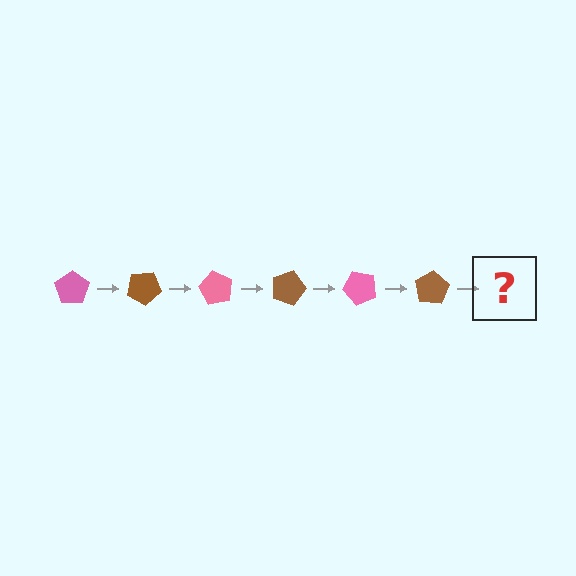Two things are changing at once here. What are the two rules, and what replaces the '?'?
The two rules are that it rotates 30 degrees each step and the color cycles through pink and brown. The '?' should be a pink pentagon, rotated 180 degrees from the start.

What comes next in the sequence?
The next element should be a pink pentagon, rotated 180 degrees from the start.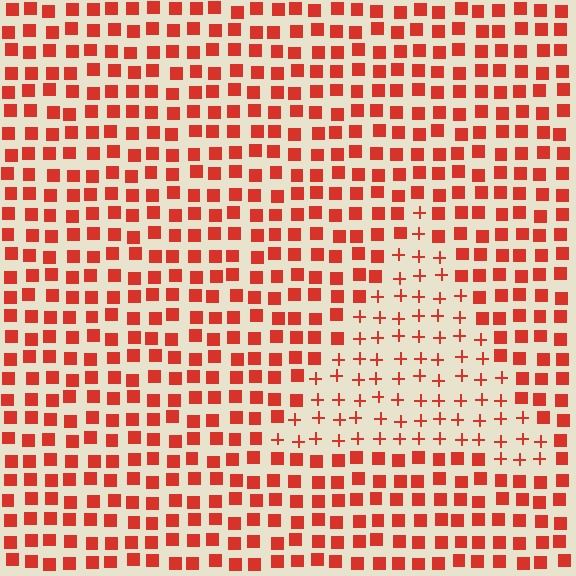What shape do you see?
I see a triangle.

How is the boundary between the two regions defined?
The boundary is defined by a change in element shape: plus signs inside vs. squares outside. All elements share the same color and spacing.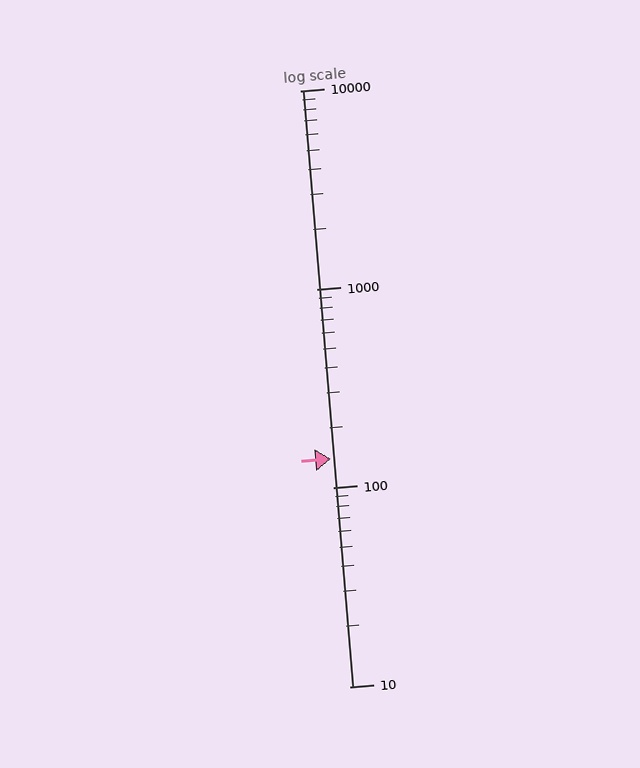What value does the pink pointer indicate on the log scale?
The pointer indicates approximately 140.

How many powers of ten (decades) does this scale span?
The scale spans 3 decades, from 10 to 10000.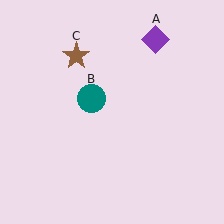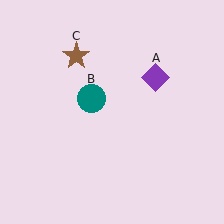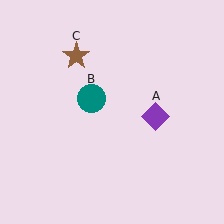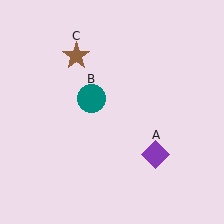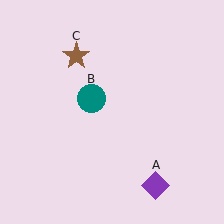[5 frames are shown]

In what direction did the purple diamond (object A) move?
The purple diamond (object A) moved down.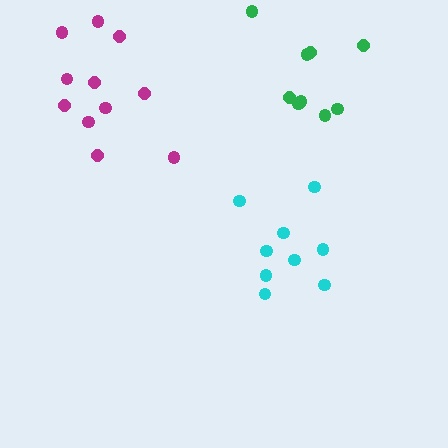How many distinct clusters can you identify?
There are 3 distinct clusters.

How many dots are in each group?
Group 1: 11 dots, Group 2: 9 dots, Group 3: 9 dots (29 total).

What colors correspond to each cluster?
The clusters are colored: magenta, green, cyan.